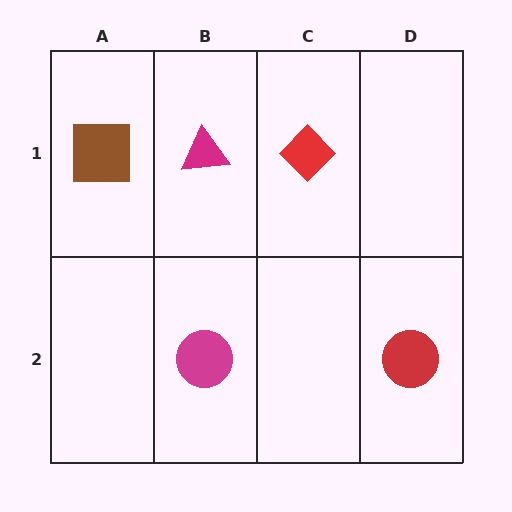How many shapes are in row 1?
3 shapes.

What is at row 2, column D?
A red circle.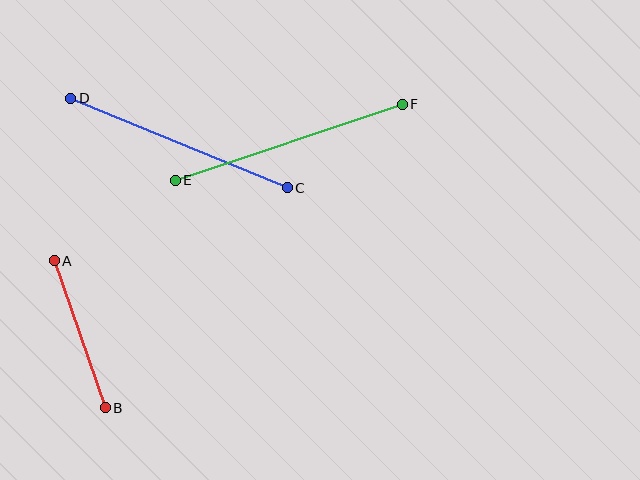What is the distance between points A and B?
The distance is approximately 155 pixels.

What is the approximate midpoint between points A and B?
The midpoint is at approximately (80, 334) pixels.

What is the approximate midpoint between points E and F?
The midpoint is at approximately (289, 142) pixels.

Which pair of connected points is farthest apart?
Points E and F are farthest apart.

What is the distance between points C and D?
The distance is approximately 234 pixels.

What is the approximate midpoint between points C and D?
The midpoint is at approximately (179, 143) pixels.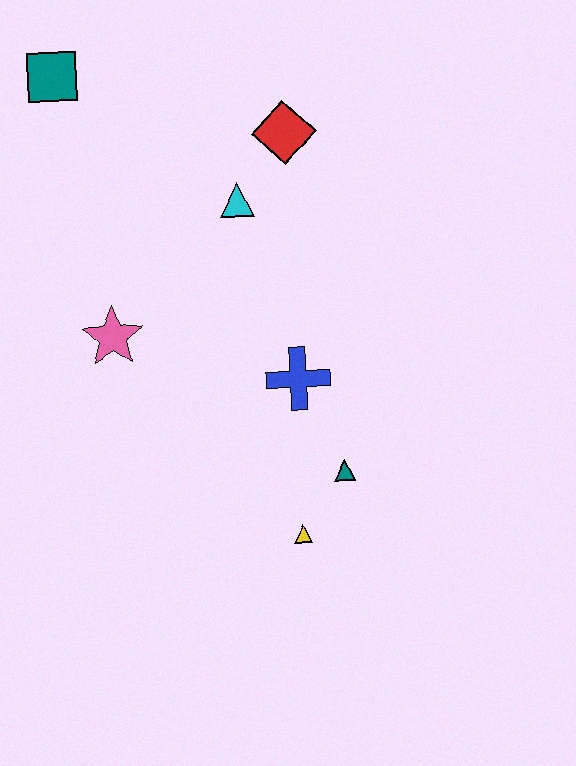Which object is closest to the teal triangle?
The yellow triangle is closest to the teal triangle.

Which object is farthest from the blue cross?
The teal square is farthest from the blue cross.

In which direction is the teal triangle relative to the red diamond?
The teal triangle is below the red diamond.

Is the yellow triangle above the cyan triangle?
No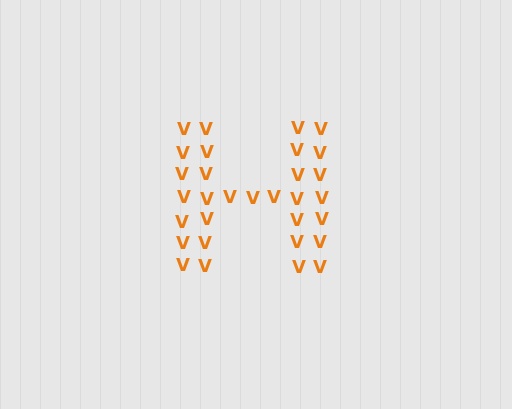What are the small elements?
The small elements are letter V's.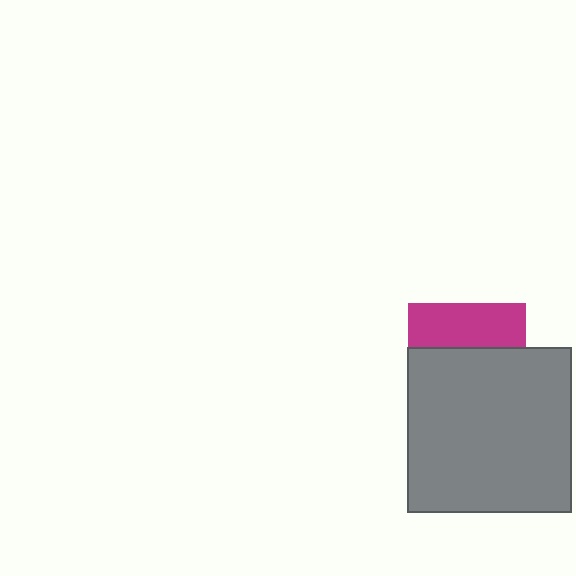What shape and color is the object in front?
The object in front is a gray square.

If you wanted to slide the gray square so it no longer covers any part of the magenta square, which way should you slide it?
Slide it down — that is the most direct way to separate the two shapes.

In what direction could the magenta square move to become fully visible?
The magenta square could move up. That would shift it out from behind the gray square entirely.